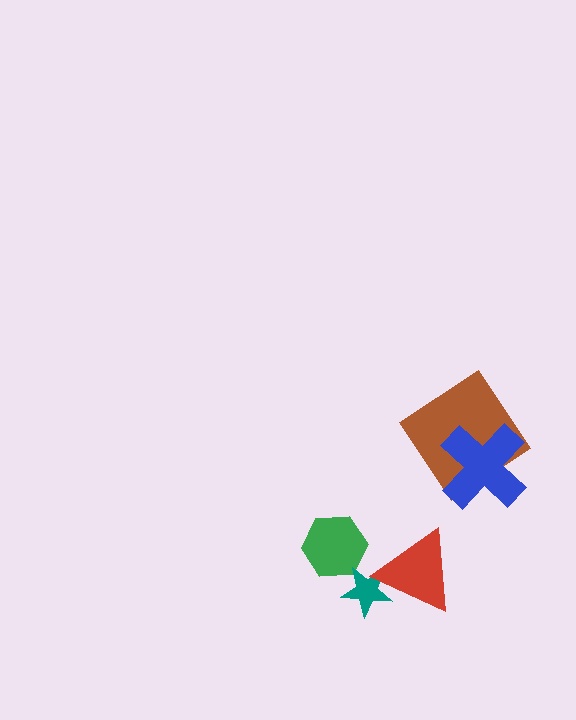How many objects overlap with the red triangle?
1 object overlaps with the red triangle.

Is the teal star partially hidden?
Yes, it is partially covered by another shape.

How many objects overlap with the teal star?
2 objects overlap with the teal star.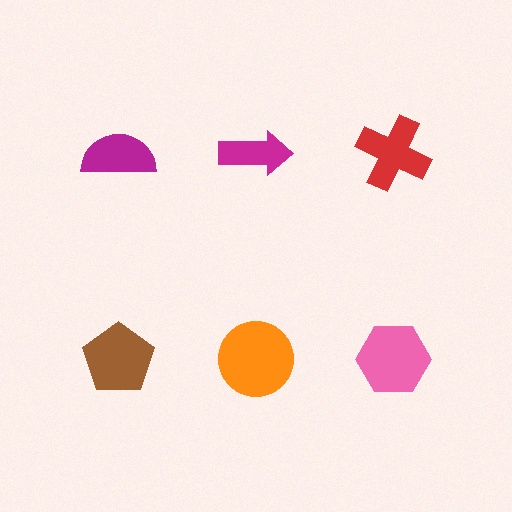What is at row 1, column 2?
A magenta arrow.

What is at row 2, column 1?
A brown pentagon.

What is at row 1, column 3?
A red cross.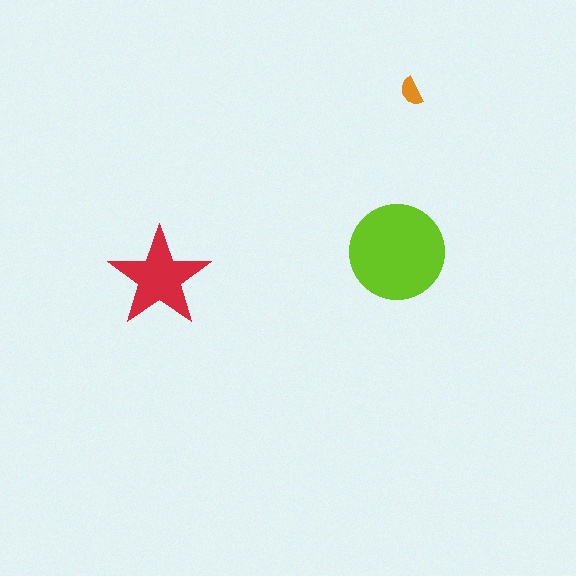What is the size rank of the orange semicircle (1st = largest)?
3rd.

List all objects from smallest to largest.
The orange semicircle, the red star, the lime circle.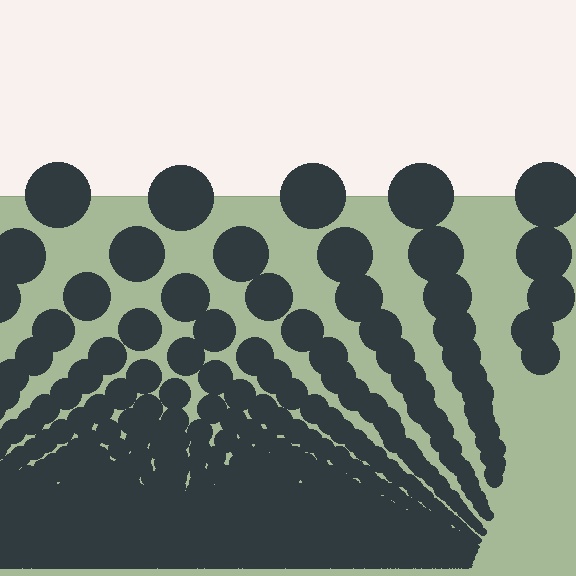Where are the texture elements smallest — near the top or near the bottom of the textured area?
Near the bottom.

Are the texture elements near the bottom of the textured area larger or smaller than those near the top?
Smaller. The gradient is inverted — elements near the bottom are smaller and denser.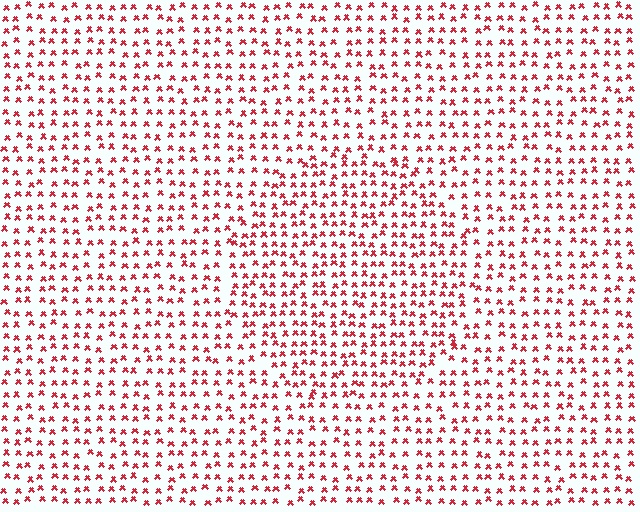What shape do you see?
I see a circle.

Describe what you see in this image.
The image contains small red elements arranged at two different densities. A circle-shaped region is visible where the elements are more densely packed than the surrounding area.